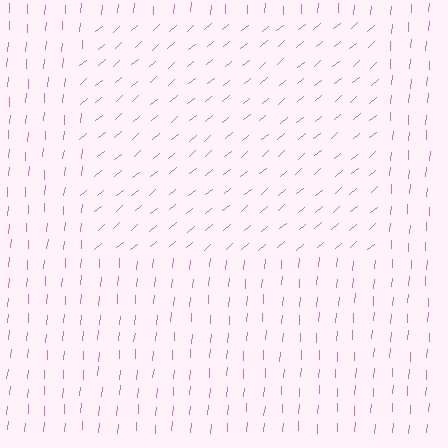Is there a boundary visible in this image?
Yes, there is a texture boundary formed by a change in line orientation.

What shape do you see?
I see a rectangle.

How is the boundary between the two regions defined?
The boundary is defined purely by a change in line orientation (approximately 45 degrees difference). All lines are the same color and thickness.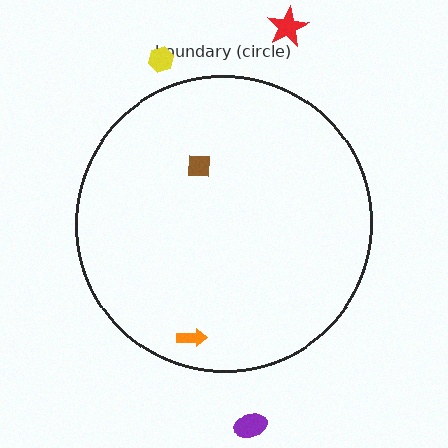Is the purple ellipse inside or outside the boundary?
Outside.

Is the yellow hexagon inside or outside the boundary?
Outside.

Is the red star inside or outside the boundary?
Outside.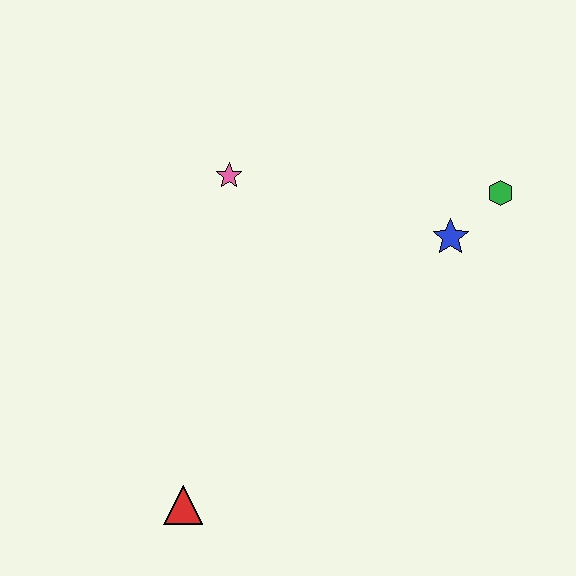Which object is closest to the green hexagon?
The blue star is closest to the green hexagon.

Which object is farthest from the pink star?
The red triangle is farthest from the pink star.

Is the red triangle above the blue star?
No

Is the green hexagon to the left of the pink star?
No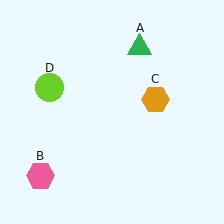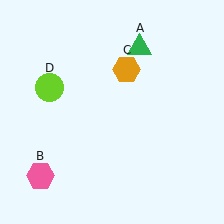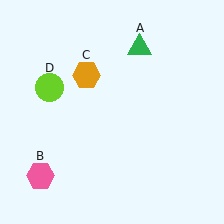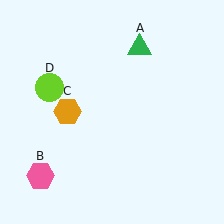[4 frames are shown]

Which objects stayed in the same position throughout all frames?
Green triangle (object A) and pink hexagon (object B) and lime circle (object D) remained stationary.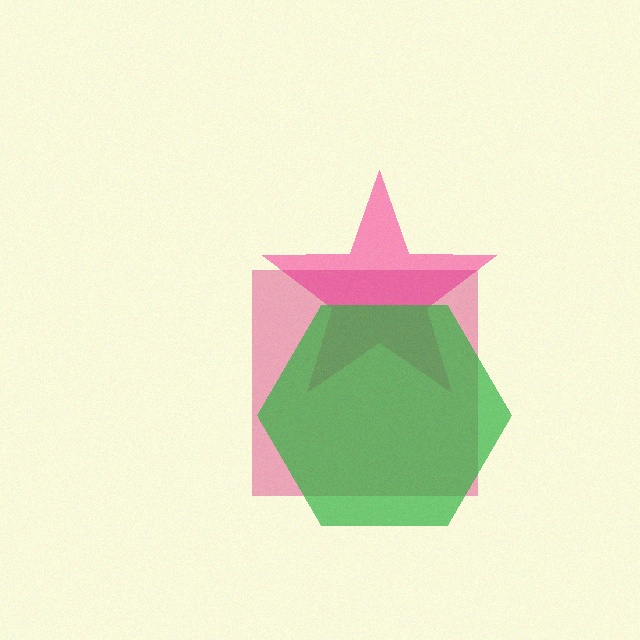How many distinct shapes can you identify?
There are 3 distinct shapes: a pink star, a magenta square, a green hexagon.